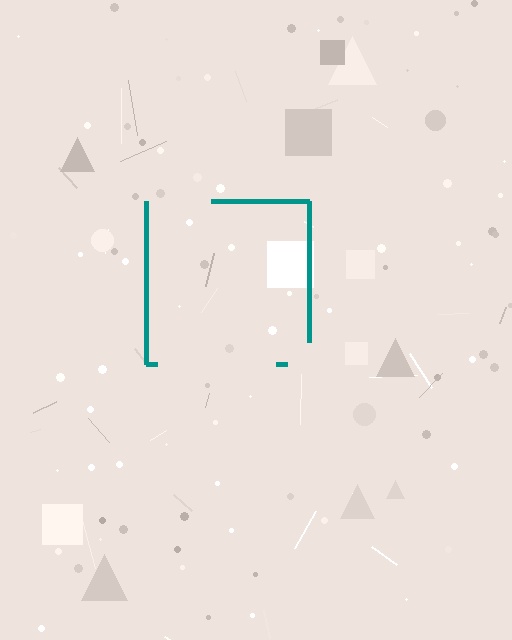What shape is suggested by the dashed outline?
The dashed outline suggests a square.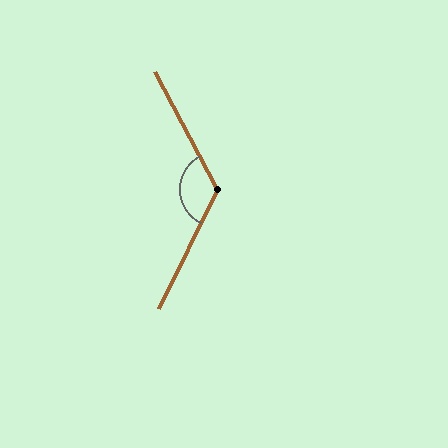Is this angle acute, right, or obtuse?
It is obtuse.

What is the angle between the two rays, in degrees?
Approximately 126 degrees.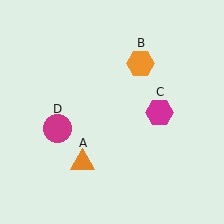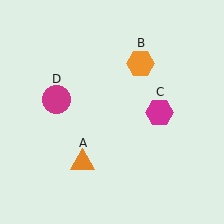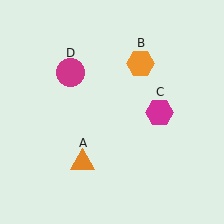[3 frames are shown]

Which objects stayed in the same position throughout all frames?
Orange triangle (object A) and orange hexagon (object B) and magenta hexagon (object C) remained stationary.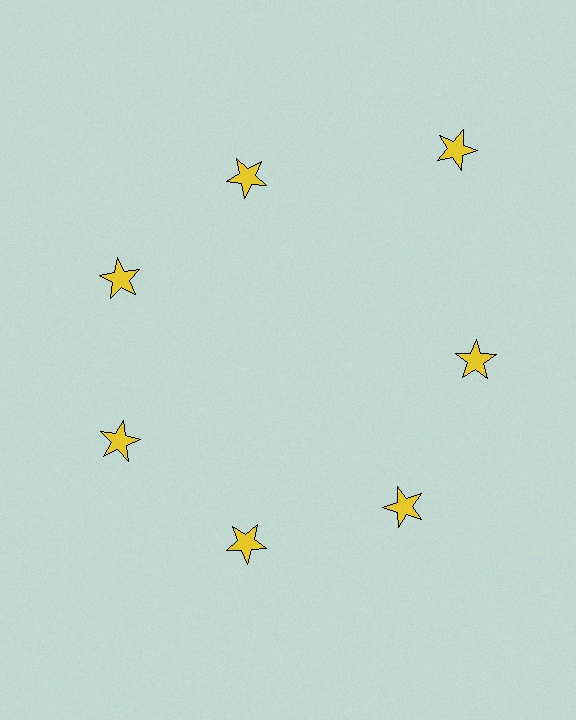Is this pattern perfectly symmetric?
No. The 7 yellow stars are arranged in a ring, but one element near the 1 o'clock position is pushed outward from the center, breaking the 7-fold rotational symmetry.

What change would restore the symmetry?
The symmetry would be restored by moving it inward, back onto the ring so that all 7 stars sit at equal angles and equal distance from the center.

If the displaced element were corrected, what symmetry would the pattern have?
It would have 7-fold rotational symmetry — the pattern would map onto itself every 51 degrees.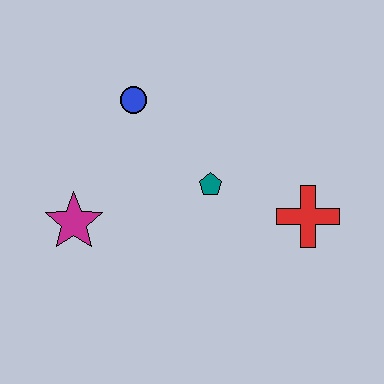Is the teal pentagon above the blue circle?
No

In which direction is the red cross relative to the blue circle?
The red cross is to the right of the blue circle.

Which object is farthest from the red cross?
The magenta star is farthest from the red cross.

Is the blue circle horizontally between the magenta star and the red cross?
Yes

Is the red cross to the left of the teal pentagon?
No